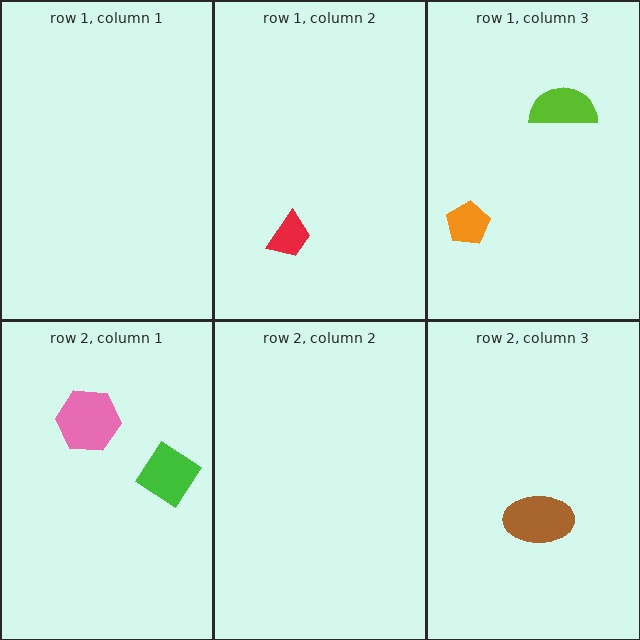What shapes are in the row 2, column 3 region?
The brown ellipse.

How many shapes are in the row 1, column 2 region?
1.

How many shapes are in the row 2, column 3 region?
1.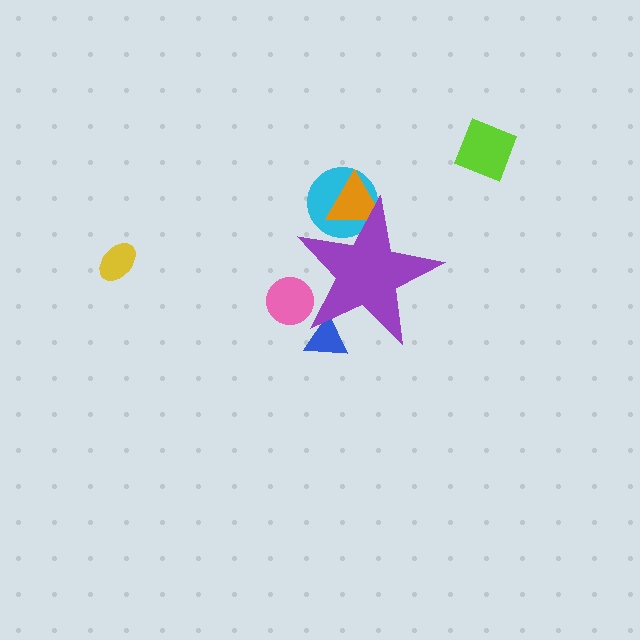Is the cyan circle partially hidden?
Yes, the cyan circle is partially hidden behind the purple star.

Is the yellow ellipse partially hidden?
No, the yellow ellipse is fully visible.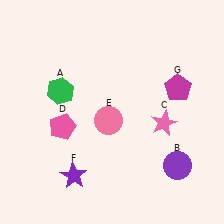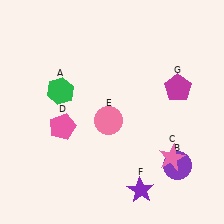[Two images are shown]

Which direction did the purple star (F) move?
The purple star (F) moved right.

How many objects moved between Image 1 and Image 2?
2 objects moved between the two images.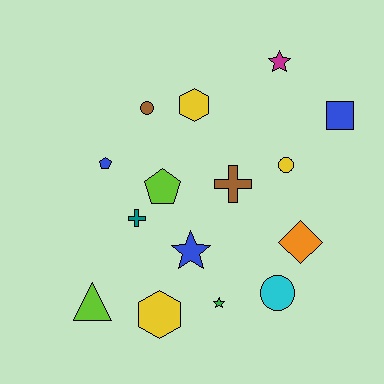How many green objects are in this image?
There is 1 green object.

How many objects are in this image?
There are 15 objects.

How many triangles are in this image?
There is 1 triangle.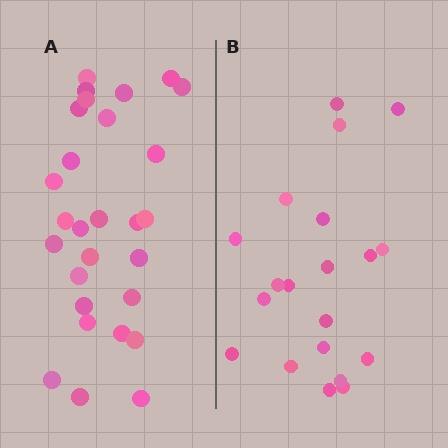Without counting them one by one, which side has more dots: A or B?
Region A (the left region) has more dots.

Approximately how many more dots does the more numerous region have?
Region A has roughly 8 or so more dots than region B.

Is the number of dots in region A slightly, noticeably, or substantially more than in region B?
Region A has noticeably more, but not dramatically so. The ratio is roughly 1.4 to 1.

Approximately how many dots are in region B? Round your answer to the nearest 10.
About 20 dots.